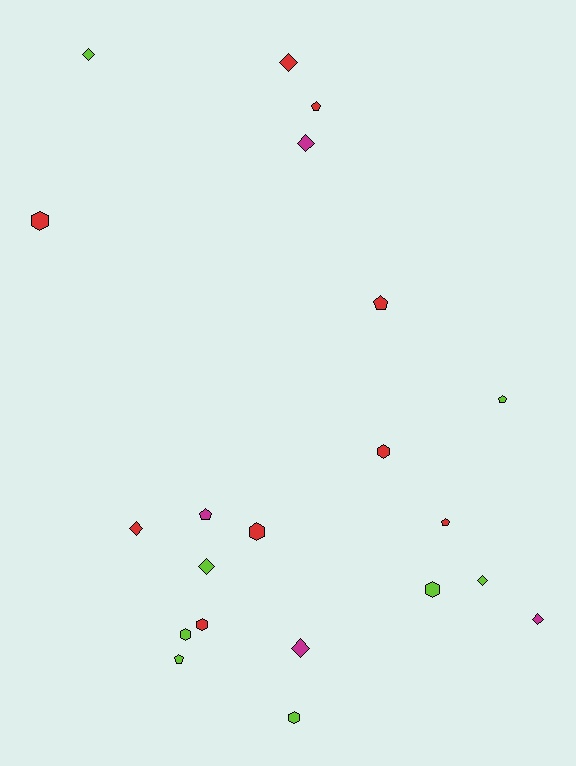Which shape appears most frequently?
Diamond, with 8 objects.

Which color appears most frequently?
Red, with 9 objects.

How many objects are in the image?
There are 21 objects.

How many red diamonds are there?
There are 2 red diamonds.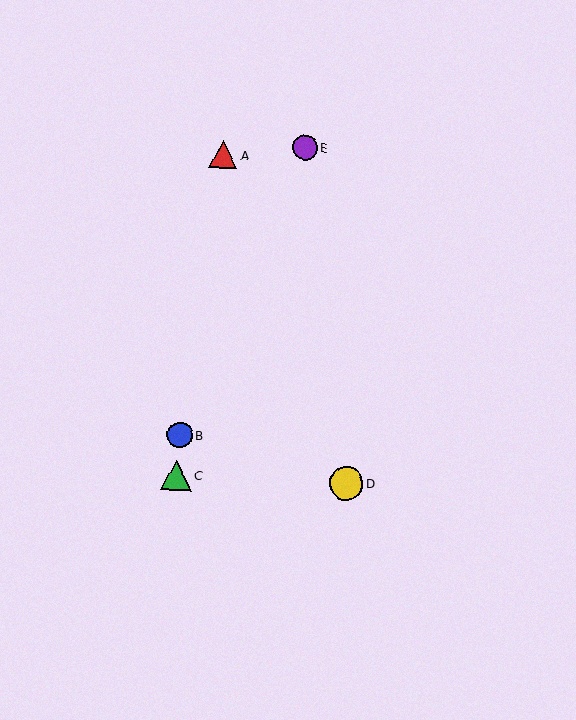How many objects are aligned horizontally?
2 objects (C, D) are aligned horizontally.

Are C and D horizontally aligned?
Yes, both are at y≈475.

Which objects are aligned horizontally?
Objects C, D are aligned horizontally.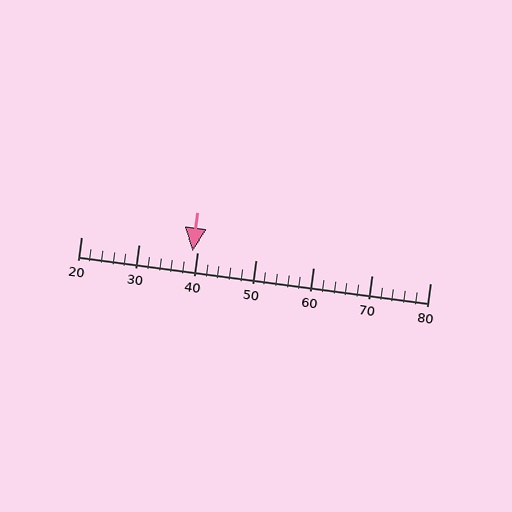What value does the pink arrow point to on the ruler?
The pink arrow points to approximately 39.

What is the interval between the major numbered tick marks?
The major tick marks are spaced 10 units apart.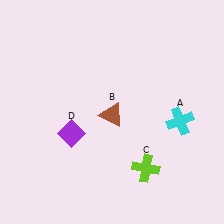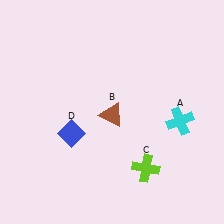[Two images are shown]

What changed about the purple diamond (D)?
In Image 1, D is purple. In Image 2, it changed to blue.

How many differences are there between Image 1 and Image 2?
There is 1 difference between the two images.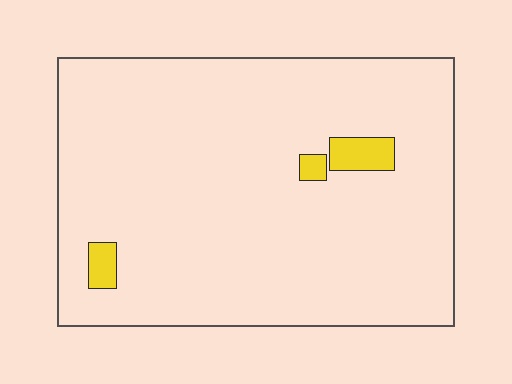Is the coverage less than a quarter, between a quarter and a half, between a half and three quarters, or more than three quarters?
Less than a quarter.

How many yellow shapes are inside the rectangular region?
3.